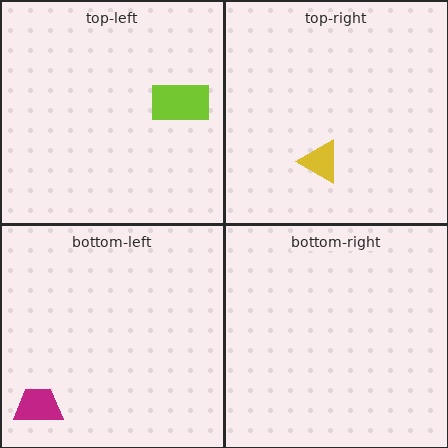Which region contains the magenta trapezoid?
The bottom-left region.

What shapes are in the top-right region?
The yellow triangle.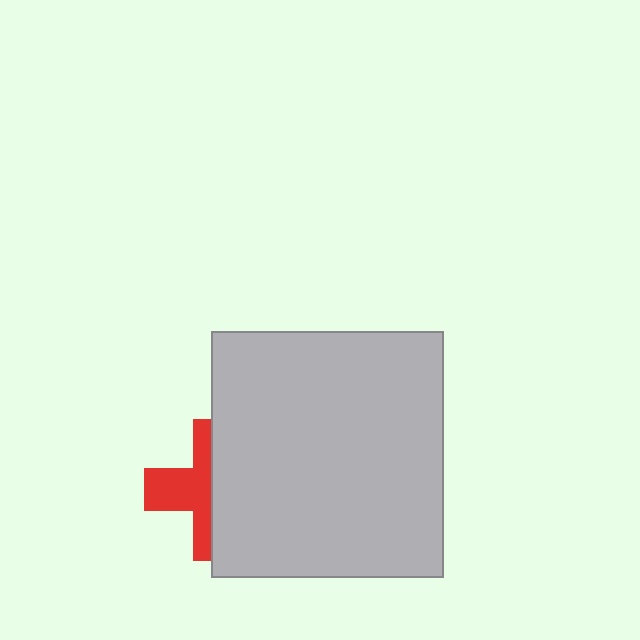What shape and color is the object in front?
The object in front is a light gray rectangle.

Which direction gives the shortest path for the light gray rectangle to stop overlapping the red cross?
Moving right gives the shortest separation.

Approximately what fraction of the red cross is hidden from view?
Roughly 54% of the red cross is hidden behind the light gray rectangle.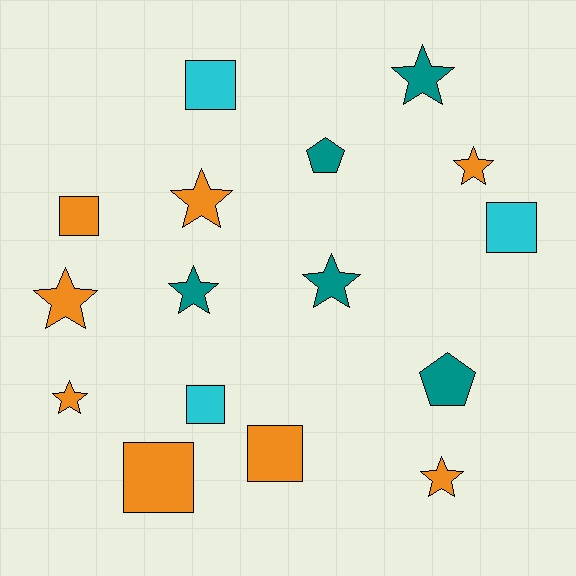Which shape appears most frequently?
Star, with 8 objects.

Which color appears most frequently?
Orange, with 8 objects.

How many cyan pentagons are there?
There are no cyan pentagons.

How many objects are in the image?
There are 16 objects.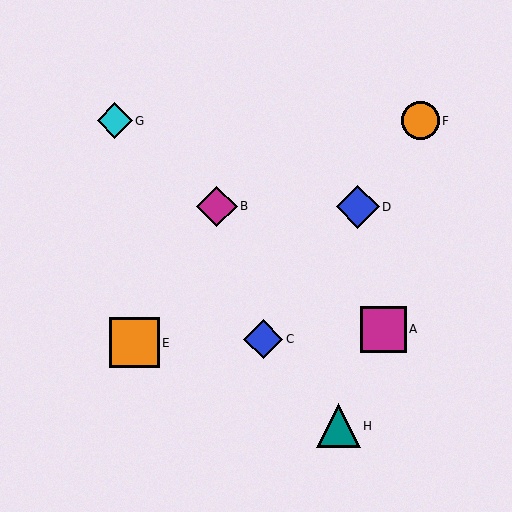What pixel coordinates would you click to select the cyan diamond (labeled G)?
Click at (115, 121) to select the cyan diamond G.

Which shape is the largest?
The orange square (labeled E) is the largest.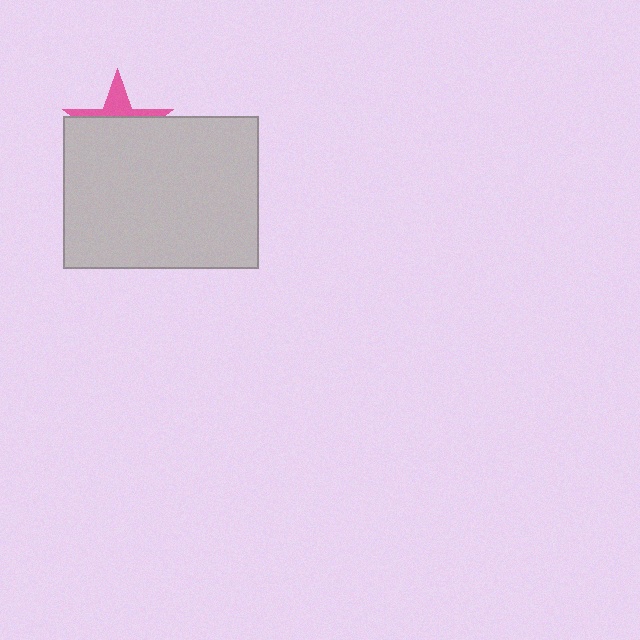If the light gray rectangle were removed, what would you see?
You would see the complete pink star.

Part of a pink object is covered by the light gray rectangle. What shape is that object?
It is a star.